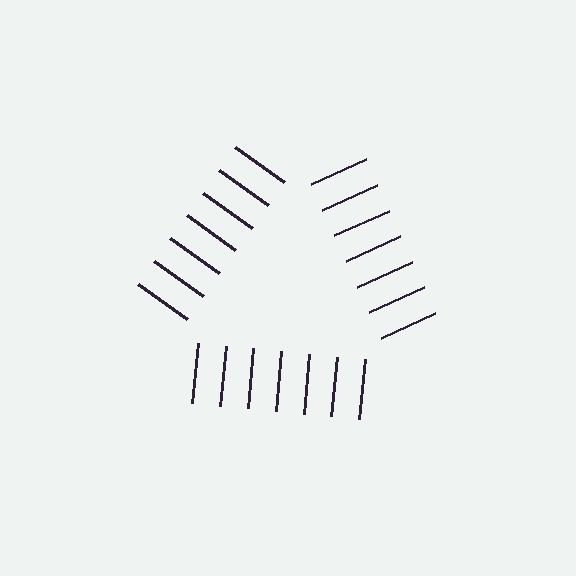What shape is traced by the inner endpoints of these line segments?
An illusory triangle — the line segments terminate on its edges but no continuous stroke is drawn.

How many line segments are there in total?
21 — 7 along each of the 3 edges.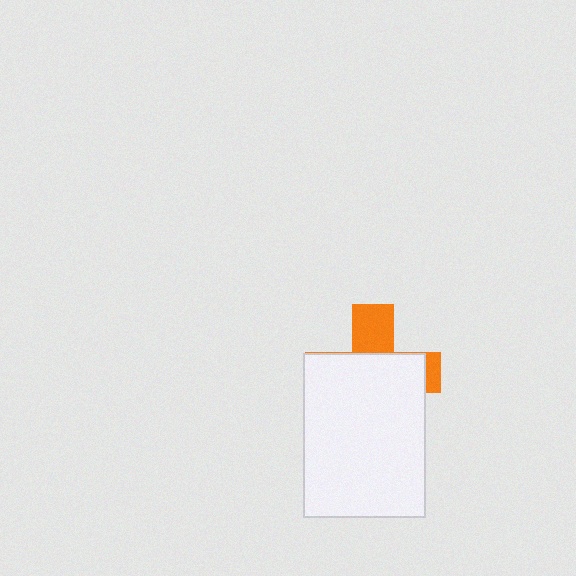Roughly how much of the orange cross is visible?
A small part of it is visible (roughly 30%).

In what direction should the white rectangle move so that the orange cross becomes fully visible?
The white rectangle should move down. That is the shortest direction to clear the overlap and leave the orange cross fully visible.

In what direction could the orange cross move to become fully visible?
The orange cross could move up. That would shift it out from behind the white rectangle entirely.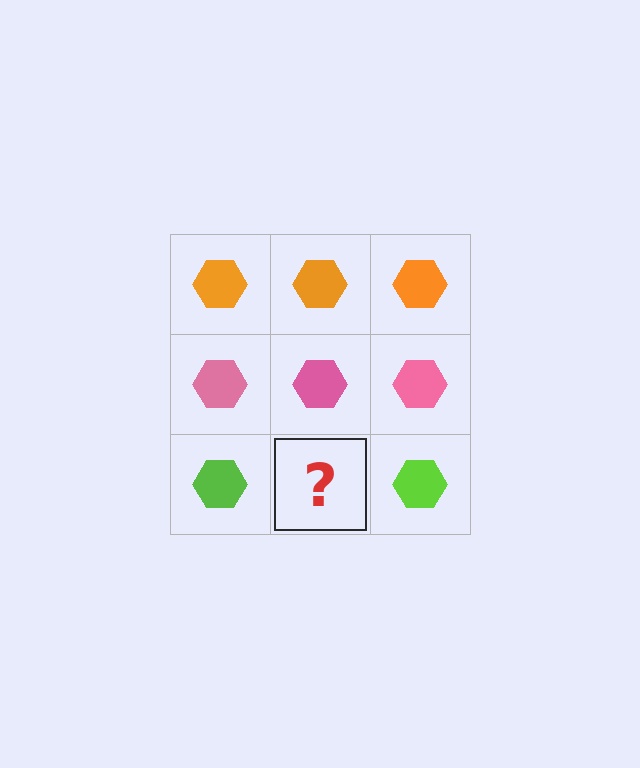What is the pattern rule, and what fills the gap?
The rule is that each row has a consistent color. The gap should be filled with a lime hexagon.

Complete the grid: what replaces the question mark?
The question mark should be replaced with a lime hexagon.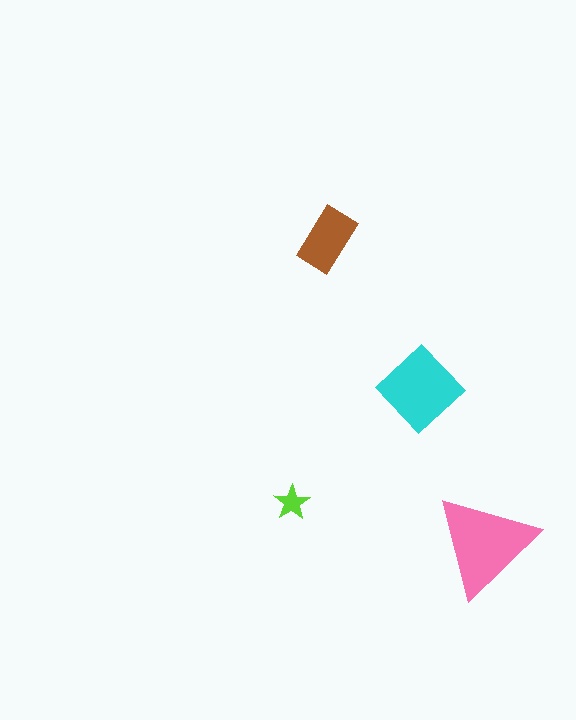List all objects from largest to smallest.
The pink triangle, the cyan diamond, the brown rectangle, the lime star.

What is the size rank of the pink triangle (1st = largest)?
1st.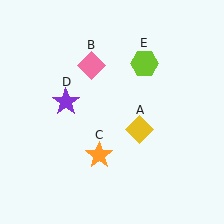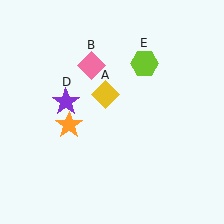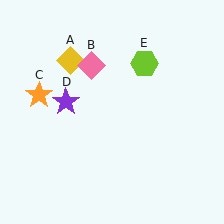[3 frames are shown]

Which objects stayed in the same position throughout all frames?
Pink diamond (object B) and purple star (object D) and lime hexagon (object E) remained stationary.